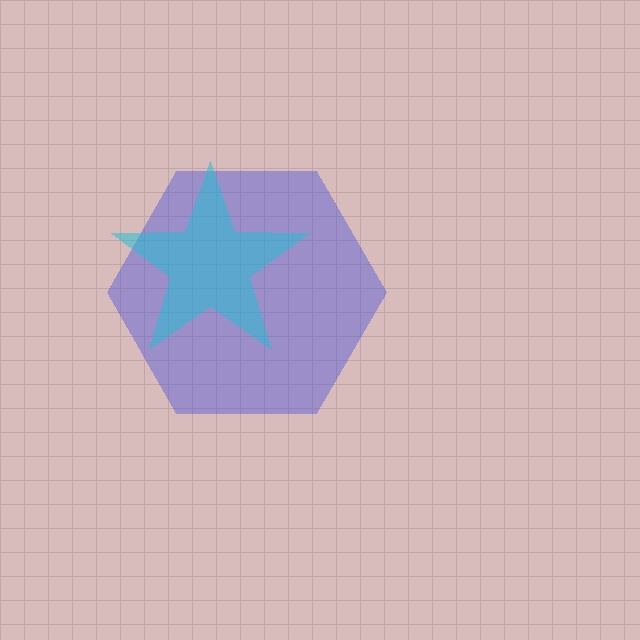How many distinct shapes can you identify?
There are 2 distinct shapes: a blue hexagon, a cyan star.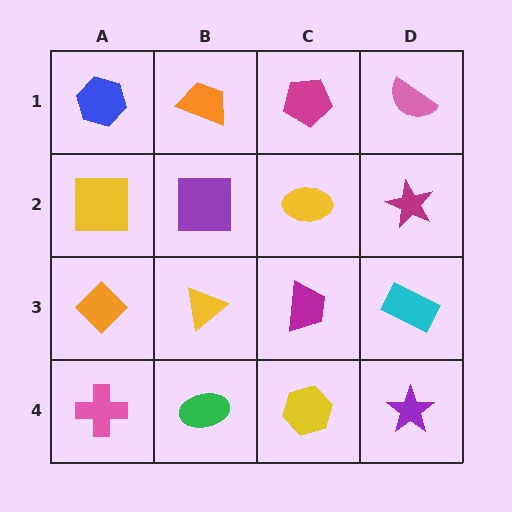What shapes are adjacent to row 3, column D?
A magenta star (row 2, column D), a purple star (row 4, column D), a magenta trapezoid (row 3, column C).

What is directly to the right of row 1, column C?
A pink semicircle.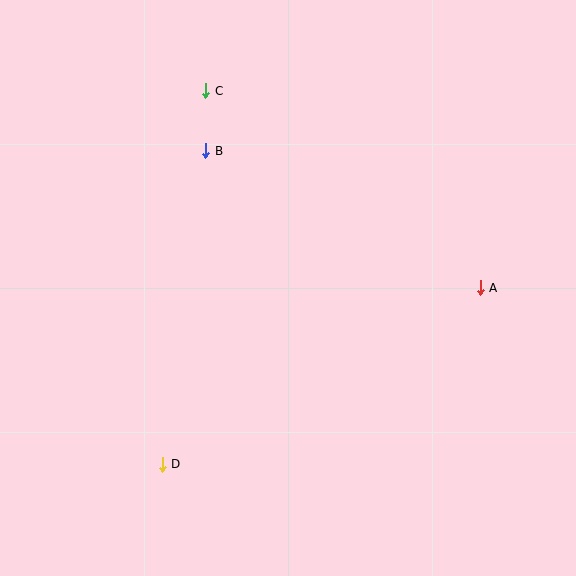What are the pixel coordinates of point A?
Point A is at (480, 288).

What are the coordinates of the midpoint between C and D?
The midpoint between C and D is at (184, 278).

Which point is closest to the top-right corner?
Point A is closest to the top-right corner.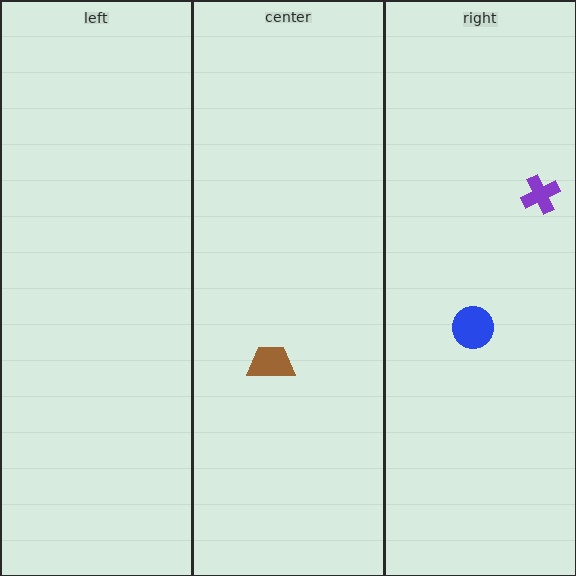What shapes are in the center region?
The brown trapezoid.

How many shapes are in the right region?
2.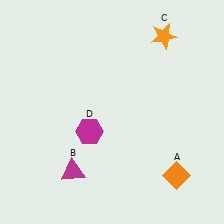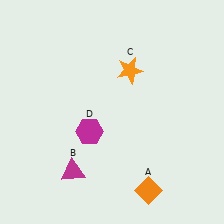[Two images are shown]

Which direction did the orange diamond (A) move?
The orange diamond (A) moved left.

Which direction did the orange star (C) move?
The orange star (C) moved down.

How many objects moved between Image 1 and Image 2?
2 objects moved between the two images.